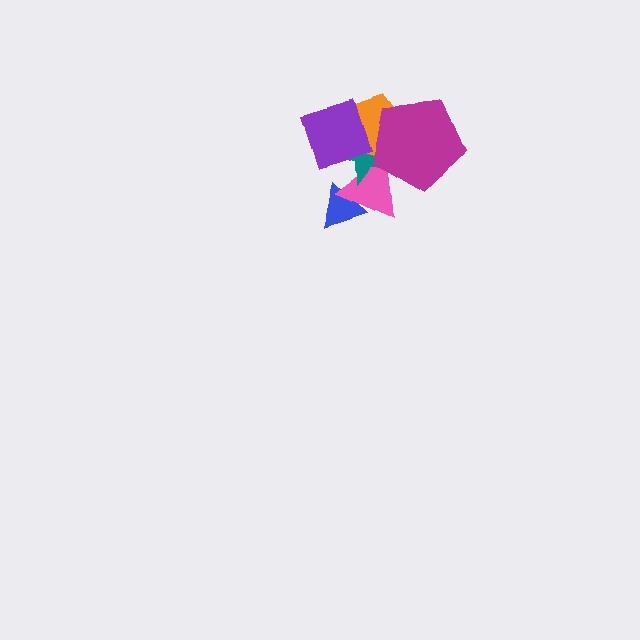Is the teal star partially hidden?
Yes, it is partially covered by another shape.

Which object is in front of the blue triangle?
The pink triangle is in front of the blue triangle.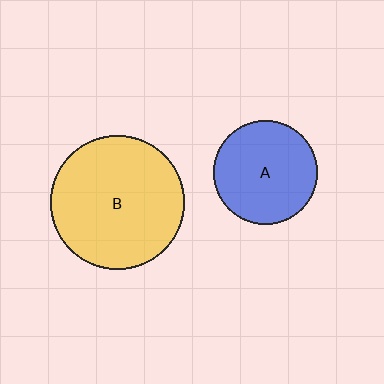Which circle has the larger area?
Circle B (yellow).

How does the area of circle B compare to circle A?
Approximately 1.7 times.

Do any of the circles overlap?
No, none of the circles overlap.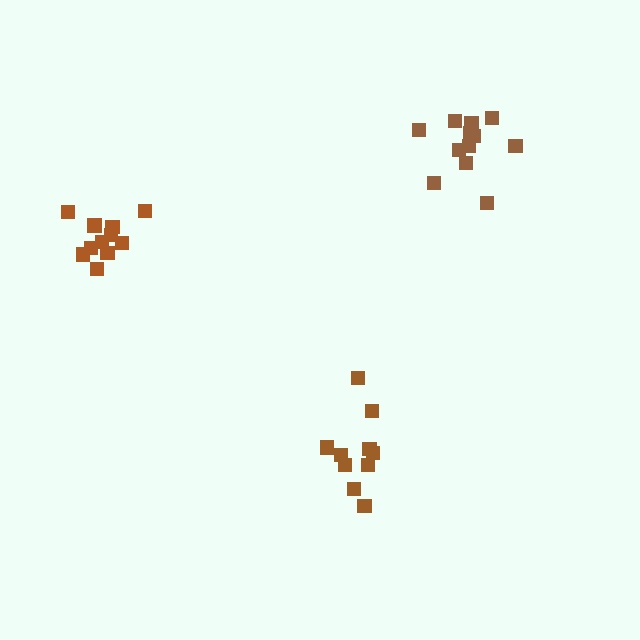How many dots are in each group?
Group 1: 10 dots, Group 2: 12 dots, Group 3: 11 dots (33 total).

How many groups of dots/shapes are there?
There are 3 groups.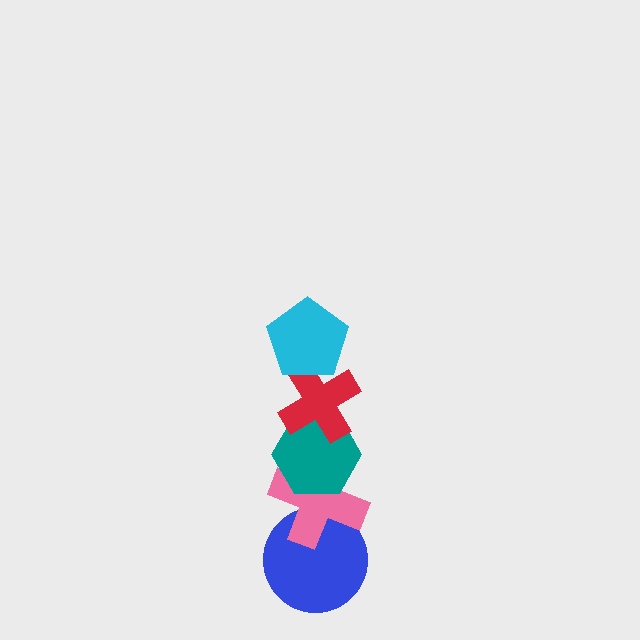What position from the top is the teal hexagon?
The teal hexagon is 3rd from the top.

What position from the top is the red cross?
The red cross is 2nd from the top.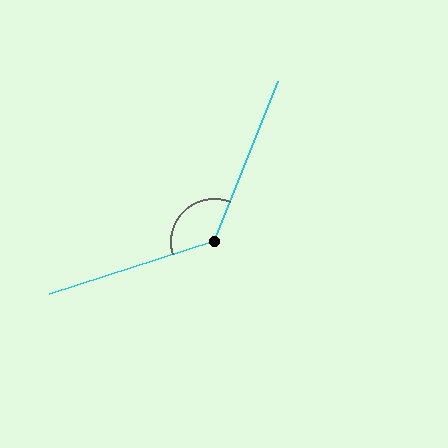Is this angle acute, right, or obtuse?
It is obtuse.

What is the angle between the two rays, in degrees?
Approximately 129 degrees.